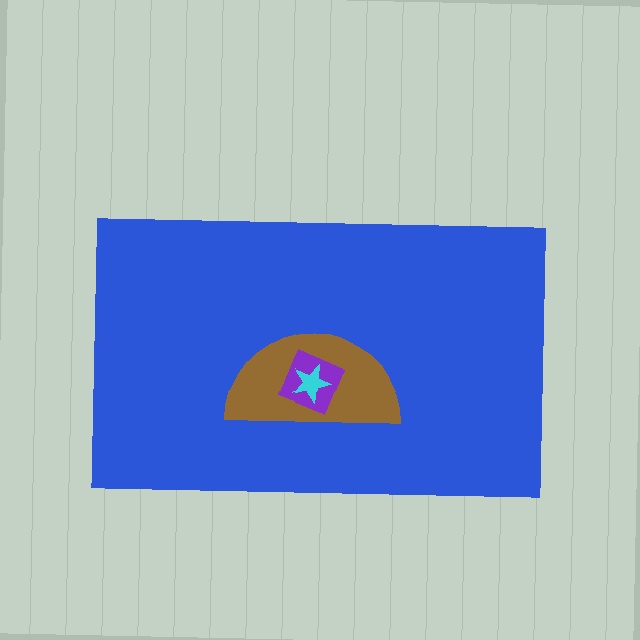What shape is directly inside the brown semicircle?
The purple diamond.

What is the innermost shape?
The cyan star.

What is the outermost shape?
The blue rectangle.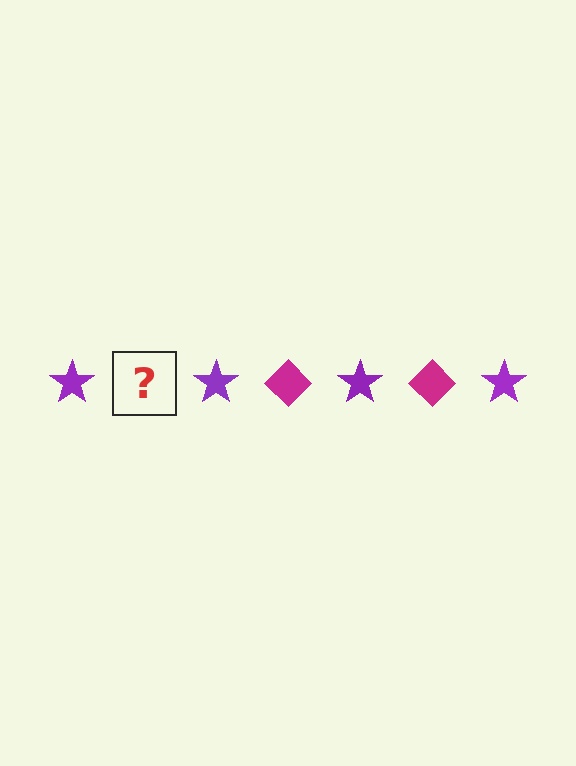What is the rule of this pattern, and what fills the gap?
The rule is that the pattern alternates between purple star and magenta diamond. The gap should be filled with a magenta diamond.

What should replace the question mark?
The question mark should be replaced with a magenta diamond.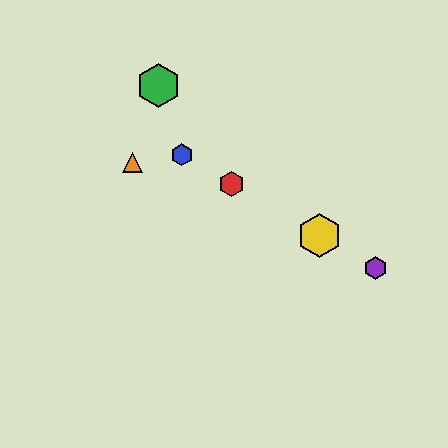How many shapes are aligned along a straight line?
4 shapes (the red hexagon, the blue hexagon, the yellow hexagon, the purple hexagon) are aligned along a straight line.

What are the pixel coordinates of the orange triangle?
The orange triangle is at (132, 163).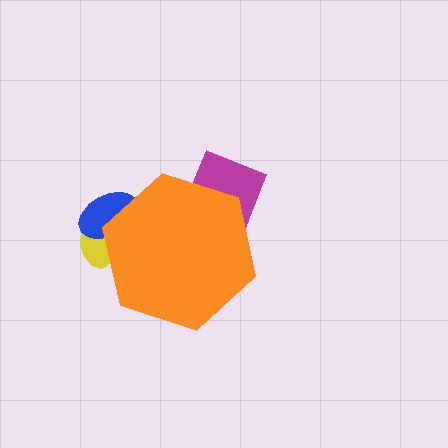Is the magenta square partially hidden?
Yes, the magenta square is partially hidden behind the orange hexagon.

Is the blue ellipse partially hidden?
Yes, the blue ellipse is partially hidden behind the orange hexagon.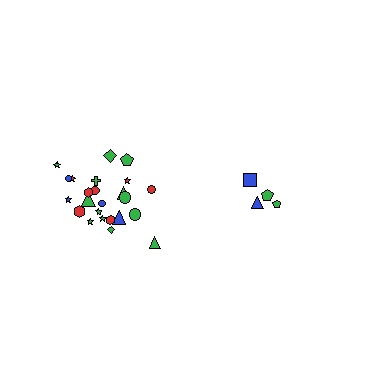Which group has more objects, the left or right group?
The left group.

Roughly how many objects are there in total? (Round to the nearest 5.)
Roughly 30 objects in total.